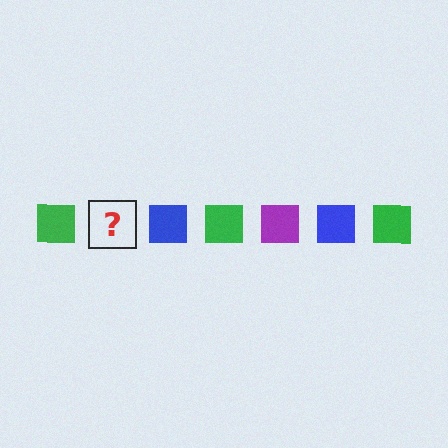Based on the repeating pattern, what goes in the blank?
The blank should be a purple square.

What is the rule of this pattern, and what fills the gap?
The rule is that the pattern cycles through green, purple, blue squares. The gap should be filled with a purple square.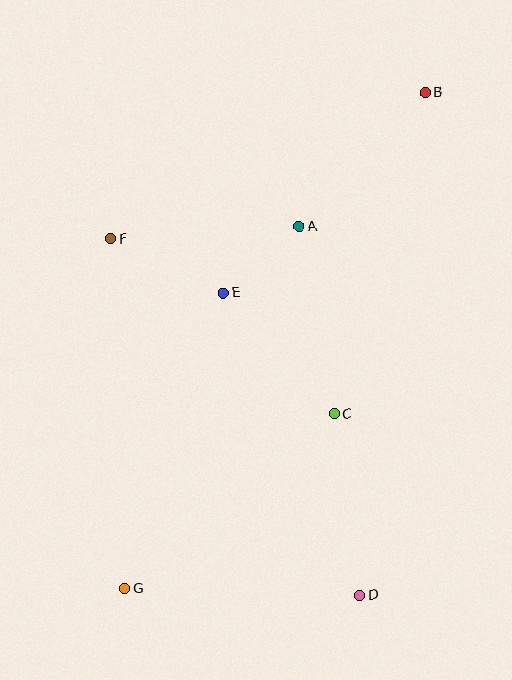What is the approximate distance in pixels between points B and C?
The distance between B and C is approximately 334 pixels.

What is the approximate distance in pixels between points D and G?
The distance between D and G is approximately 235 pixels.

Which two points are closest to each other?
Points A and E are closest to each other.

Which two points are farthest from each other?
Points B and G are farthest from each other.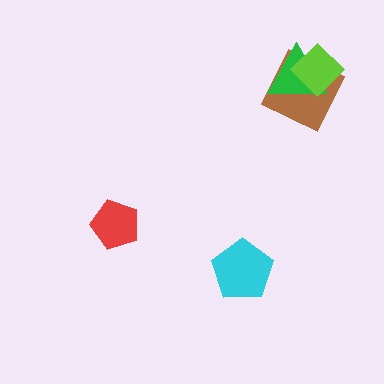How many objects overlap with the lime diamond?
2 objects overlap with the lime diamond.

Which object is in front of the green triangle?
The lime diamond is in front of the green triangle.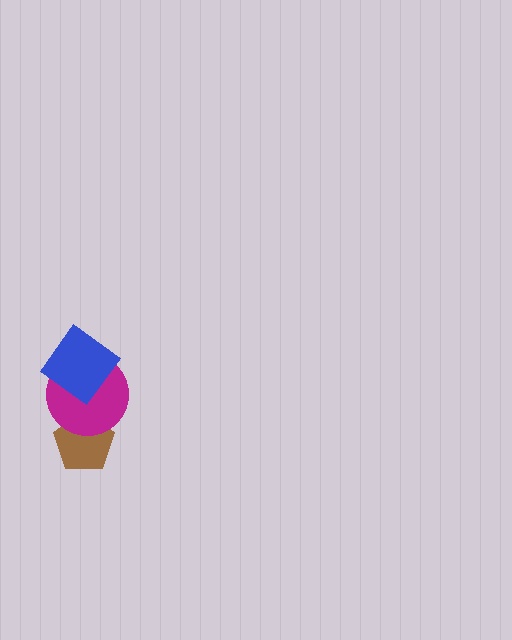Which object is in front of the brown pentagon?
The magenta circle is in front of the brown pentagon.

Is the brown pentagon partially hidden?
Yes, it is partially covered by another shape.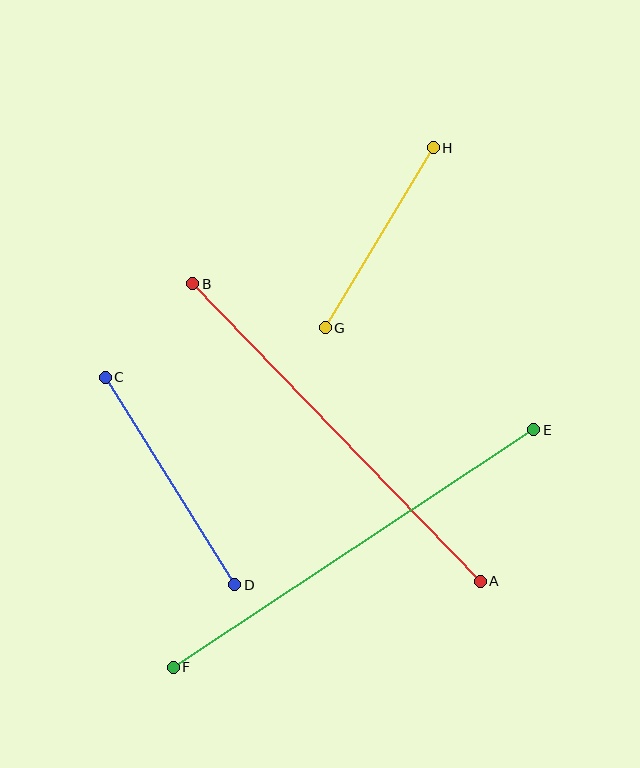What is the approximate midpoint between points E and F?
The midpoint is at approximately (354, 549) pixels.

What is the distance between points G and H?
The distance is approximately 210 pixels.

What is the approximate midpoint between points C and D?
The midpoint is at approximately (170, 481) pixels.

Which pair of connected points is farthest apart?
Points E and F are farthest apart.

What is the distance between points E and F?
The distance is approximately 431 pixels.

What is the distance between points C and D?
The distance is approximately 245 pixels.